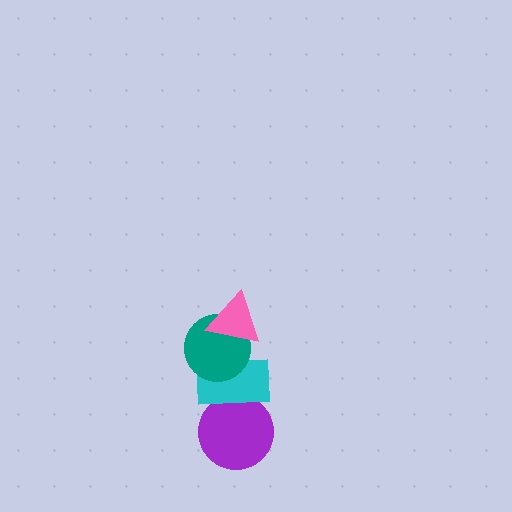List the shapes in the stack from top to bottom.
From top to bottom: the pink triangle, the teal circle, the cyan rectangle, the purple circle.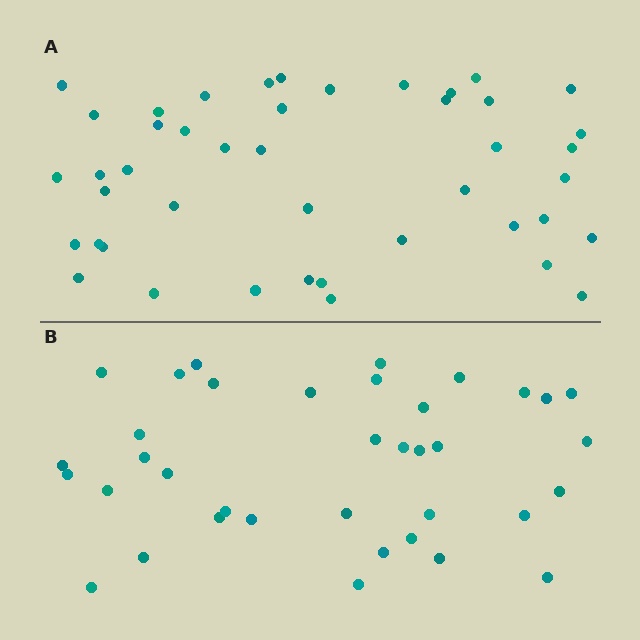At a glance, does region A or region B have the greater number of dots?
Region A (the top region) has more dots.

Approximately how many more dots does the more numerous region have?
Region A has roughly 8 or so more dots than region B.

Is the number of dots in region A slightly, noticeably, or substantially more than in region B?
Region A has only slightly more — the two regions are fairly close. The ratio is roughly 1.2 to 1.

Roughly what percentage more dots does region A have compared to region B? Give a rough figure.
About 20% more.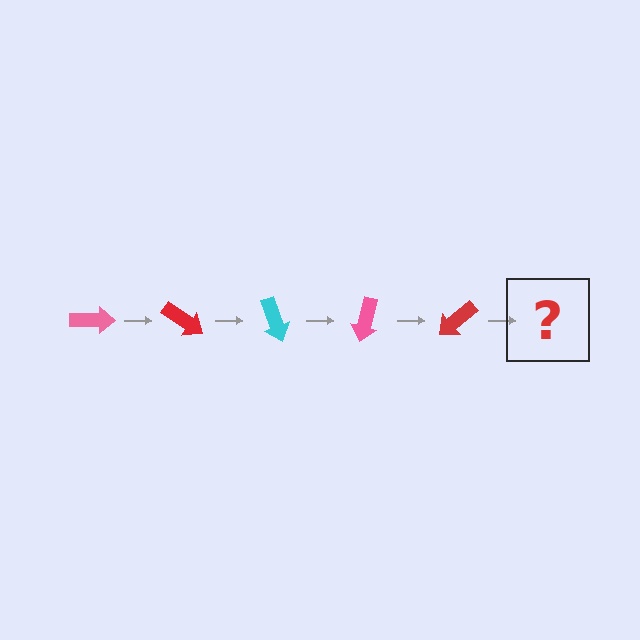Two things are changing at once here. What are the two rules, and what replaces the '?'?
The two rules are that it rotates 35 degrees each step and the color cycles through pink, red, and cyan. The '?' should be a cyan arrow, rotated 175 degrees from the start.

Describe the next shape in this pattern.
It should be a cyan arrow, rotated 175 degrees from the start.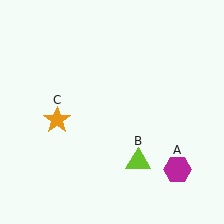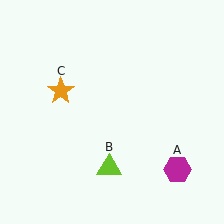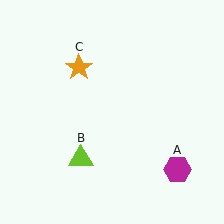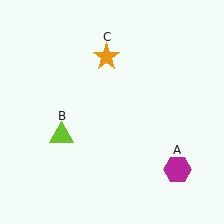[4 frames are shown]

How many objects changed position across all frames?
2 objects changed position: lime triangle (object B), orange star (object C).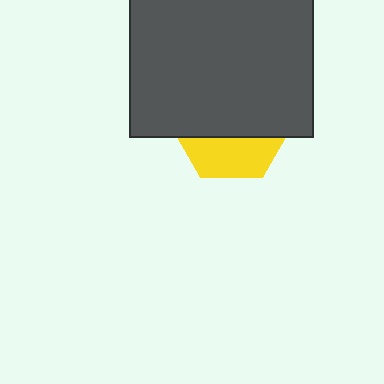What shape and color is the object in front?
The object in front is a dark gray square.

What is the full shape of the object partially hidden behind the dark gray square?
The partially hidden object is a yellow hexagon.